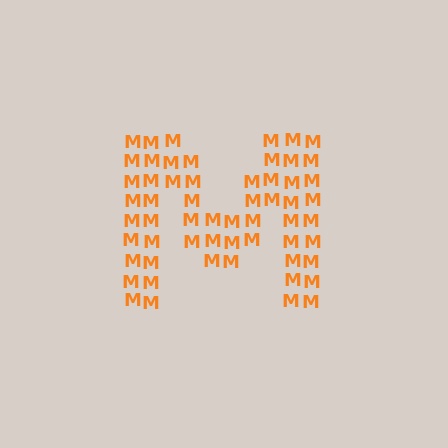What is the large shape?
The large shape is the letter M.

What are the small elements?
The small elements are letter M's.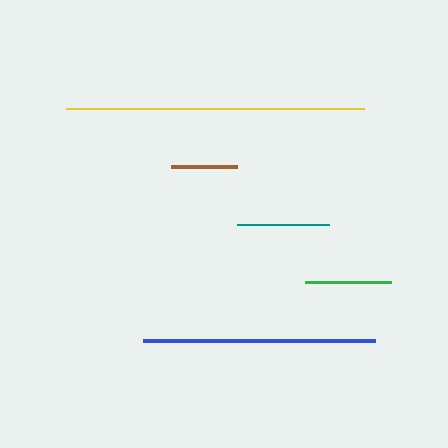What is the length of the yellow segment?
The yellow segment is approximately 297 pixels long.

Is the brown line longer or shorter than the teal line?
The teal line is longer than the brown line.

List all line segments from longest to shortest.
From longest to shortest: yellow, blue, teal, green, brown.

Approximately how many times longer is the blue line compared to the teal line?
The blue line is approximately 2.5 times the length of the teal line.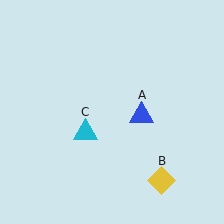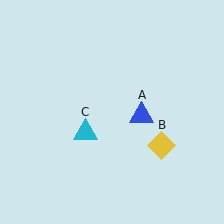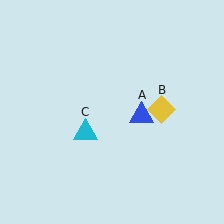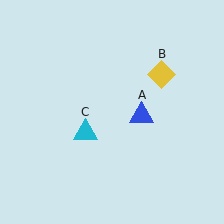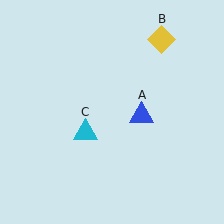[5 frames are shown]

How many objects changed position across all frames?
1 object changed position: yellow diamond (object B).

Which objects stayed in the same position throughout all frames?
Blue triangle (object A) and cyan triangle (object C) remained stationary.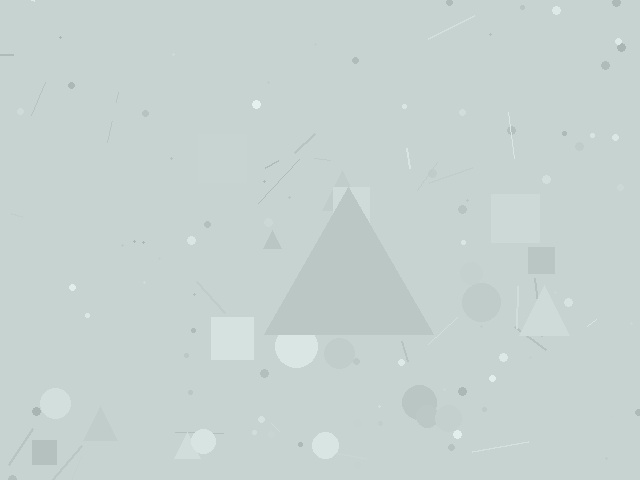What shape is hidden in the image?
A triangle is hidden in the image.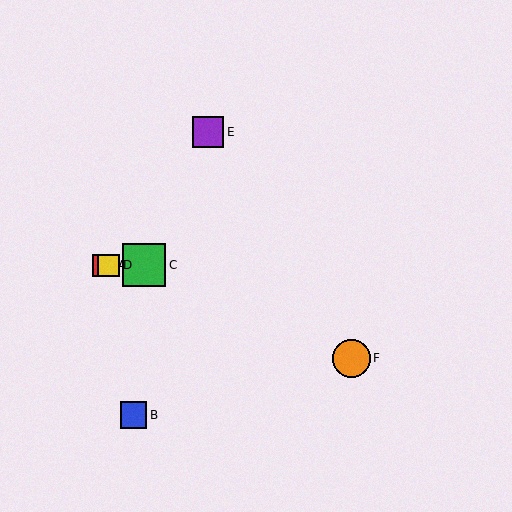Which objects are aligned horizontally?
Objects A, C, D are aligned horizontally.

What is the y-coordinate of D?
Object D is at y≈265.